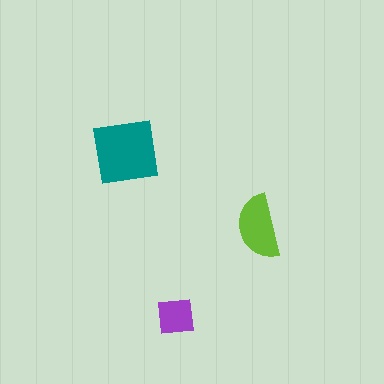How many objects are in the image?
There are 3 objects in the image.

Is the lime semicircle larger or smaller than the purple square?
Larger.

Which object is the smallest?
The purple square.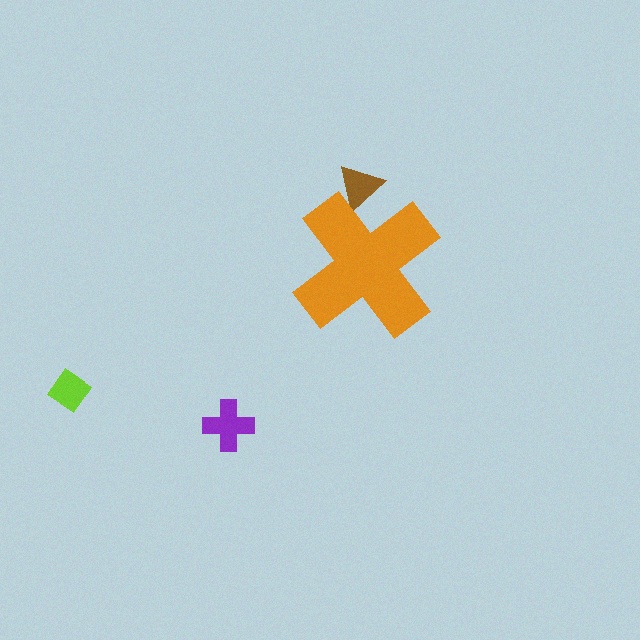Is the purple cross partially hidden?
No, the purple cross is fully visible.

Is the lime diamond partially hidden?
No, the lime diamond is fully visible.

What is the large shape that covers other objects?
An orange cross.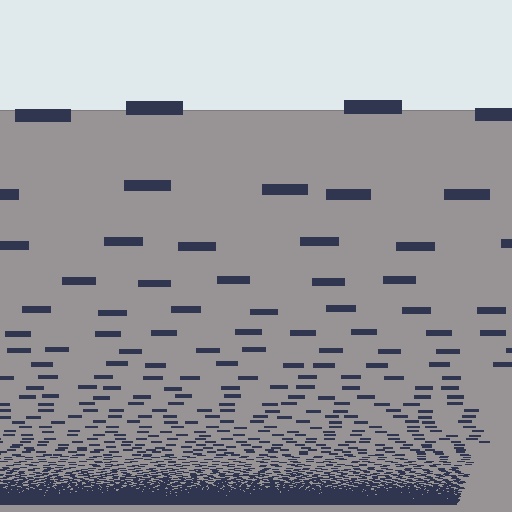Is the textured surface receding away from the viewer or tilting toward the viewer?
The surface appears to tilt toward the viewer. Texture elements get larger and sparser toward the top.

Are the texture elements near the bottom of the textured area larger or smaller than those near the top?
Smaller. The gradient is inverted — elements near the bottom are smaller and denser.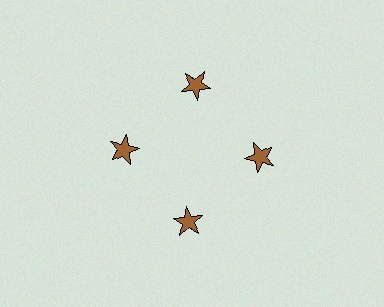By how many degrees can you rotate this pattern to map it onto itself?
The pattern maps onto itself every 90 degrees of rotation.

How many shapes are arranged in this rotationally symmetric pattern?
There are 4 shapes, arranged in 4 groups of 1.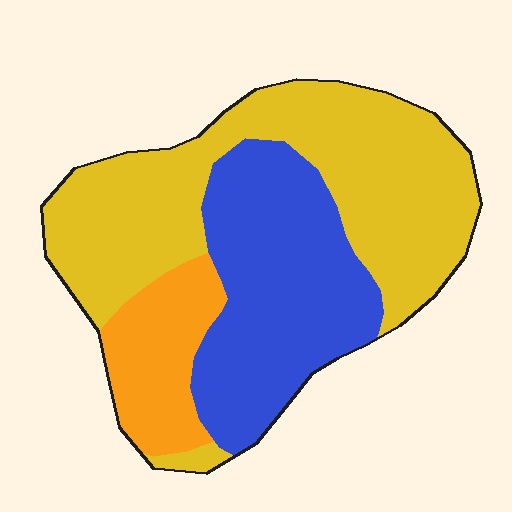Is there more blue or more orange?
Blue.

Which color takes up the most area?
Yellow, at roughly 50%.